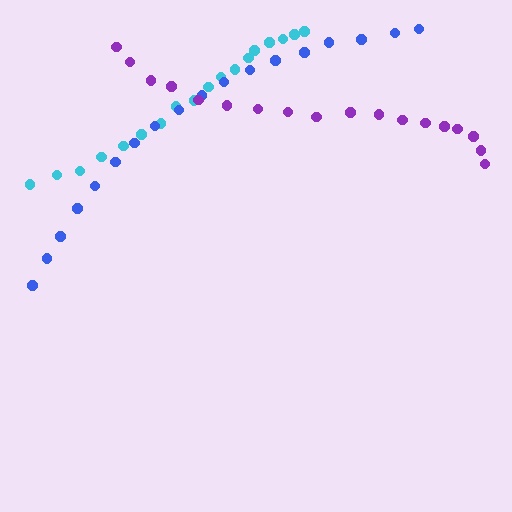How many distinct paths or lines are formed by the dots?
There are 3 distinct paths.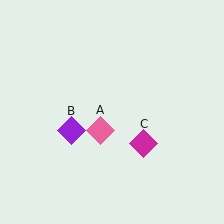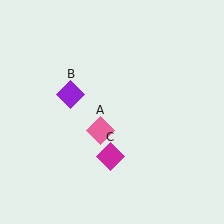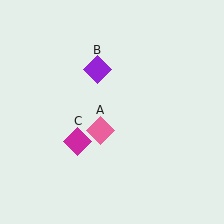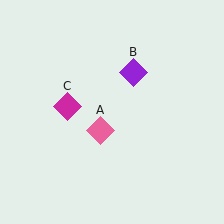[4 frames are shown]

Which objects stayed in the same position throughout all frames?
Pink diamond (object A) remained stationary.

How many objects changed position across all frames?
2 objects changed position: purple diamond (object B), magenta diamond (object C).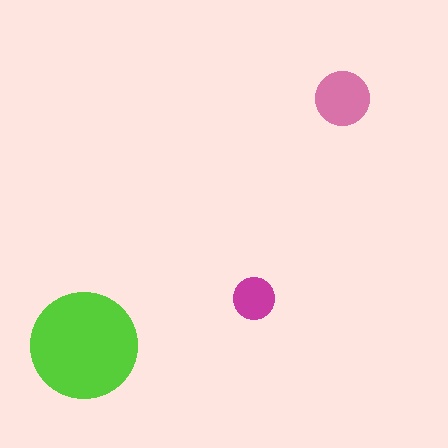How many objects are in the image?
There are 3 objects in the image.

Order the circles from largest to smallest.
the lime one, the pink one, the magenta one.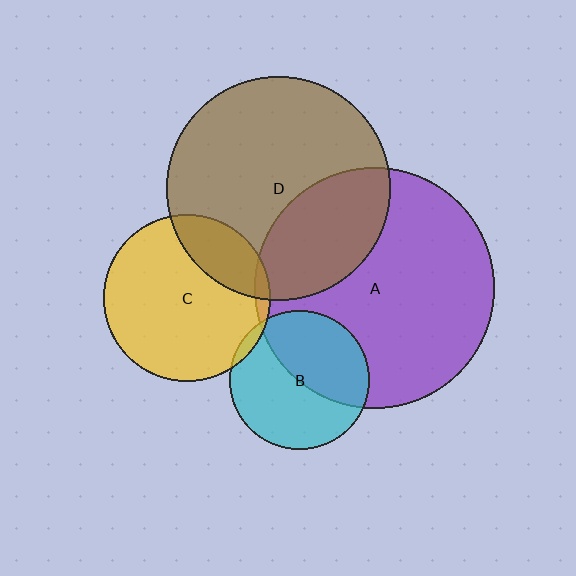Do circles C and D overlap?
Yes.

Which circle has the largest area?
Circle A (purple).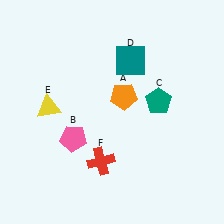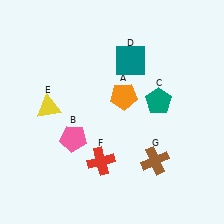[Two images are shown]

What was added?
A brown cross (G) was added in Image 2.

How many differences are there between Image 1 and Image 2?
There is 1 difference between the two images.